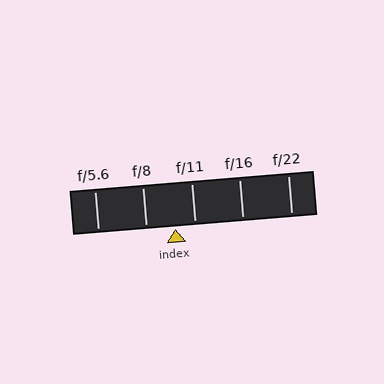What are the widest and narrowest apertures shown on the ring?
The widest aperture shown is f/5.6 and the narrowest is f/22.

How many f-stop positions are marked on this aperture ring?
There are 5 f-stop positions marked.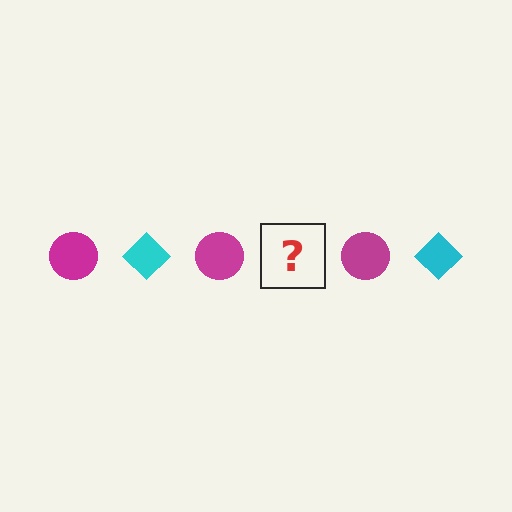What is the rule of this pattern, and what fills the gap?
The rule is that the pattern alternates between magenta circle and cyan diamond. The gap should be filled with a cyan diamond.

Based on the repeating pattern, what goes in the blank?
The blank should be a cyan diamond.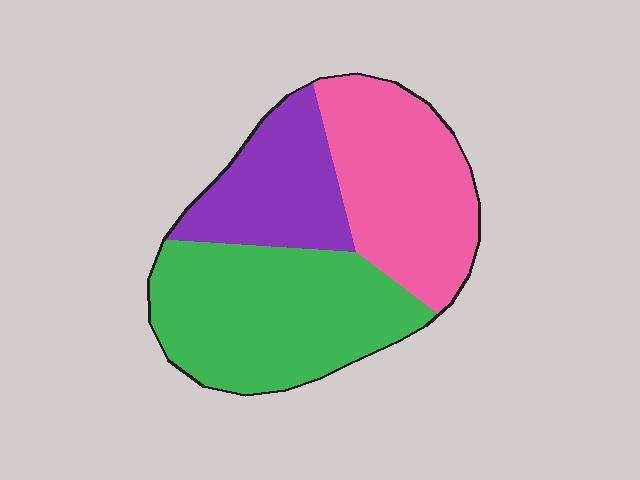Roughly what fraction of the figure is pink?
Pink takes up between a third and a half of the figure.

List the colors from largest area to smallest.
From largest to smallest: green, pink, purple.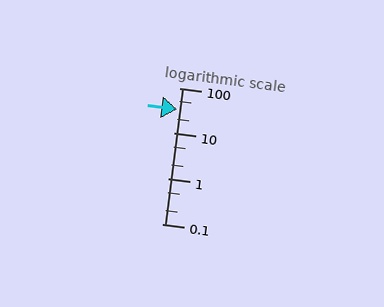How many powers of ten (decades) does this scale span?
The scale spans 3 decades, from 0.1 to 100.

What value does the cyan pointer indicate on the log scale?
The pointer indicates approximately 33.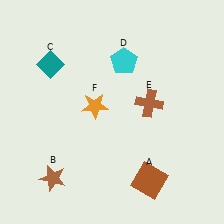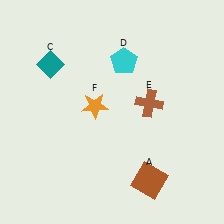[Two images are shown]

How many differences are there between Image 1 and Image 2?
There is 1 difference between the two images.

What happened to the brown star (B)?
The brown star (B) was removed in Image 2. It was in the bottom-left area of Image 1.